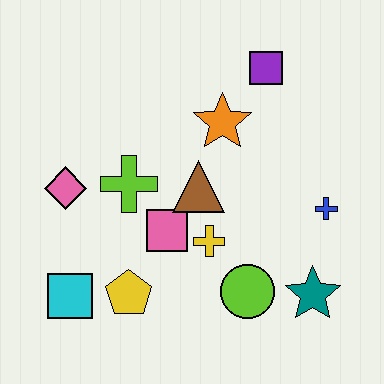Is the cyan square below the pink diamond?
Yes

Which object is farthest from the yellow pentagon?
The purple square is farthest from the yellow pentagon.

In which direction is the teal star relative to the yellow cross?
The teal star is to the right of the yellow cross.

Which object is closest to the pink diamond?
The lime cross is closest to the pink diamond.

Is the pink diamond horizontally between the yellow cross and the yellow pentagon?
No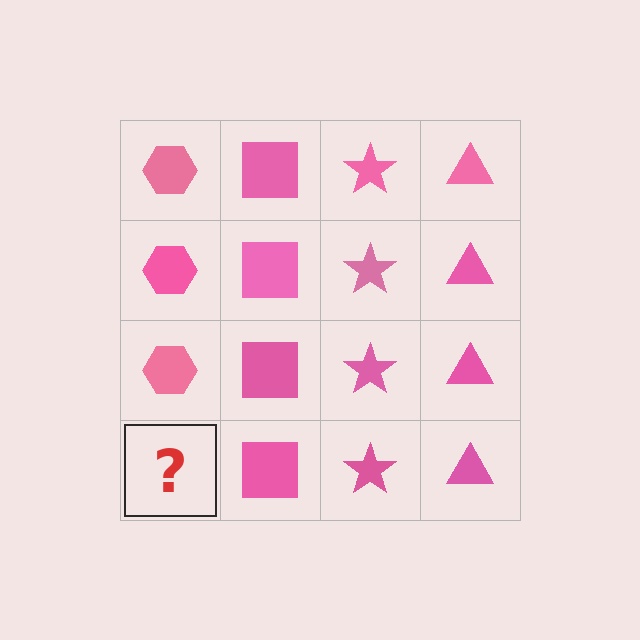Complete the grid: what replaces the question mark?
The question mark should be replaced with a pink hexagon.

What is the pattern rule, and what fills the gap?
The rule is that each column has a consistent shape. The gap should be filled with a pink hexagon.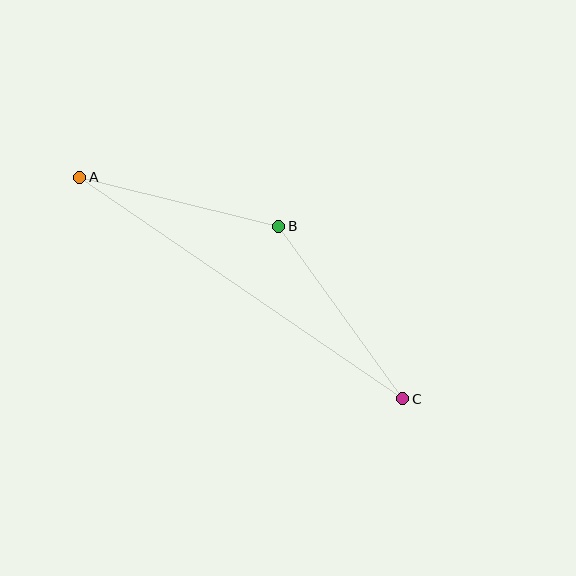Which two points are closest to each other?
Points A and B are closest to each other.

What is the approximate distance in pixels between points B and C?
The distance between B and C is approximately 212 pixels.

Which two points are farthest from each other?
Points A and C are farthest from each other.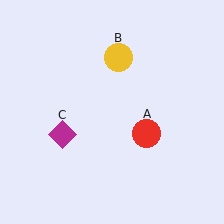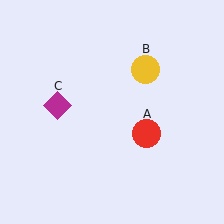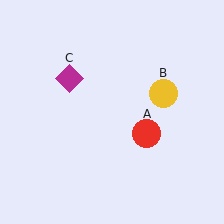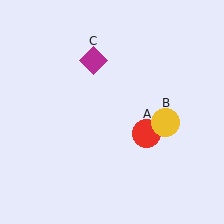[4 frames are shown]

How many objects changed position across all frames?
2 objects changed position: yellow circle (object B), magenta diamond (object C).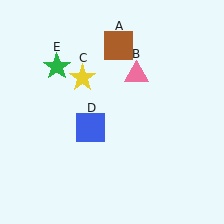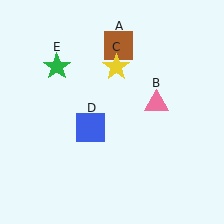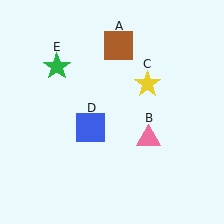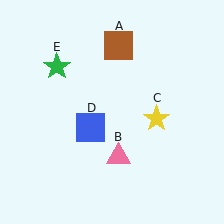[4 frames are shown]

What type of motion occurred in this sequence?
The pink triangle (object B), yellow star (object C) rotated clockwise around the center of the scene.